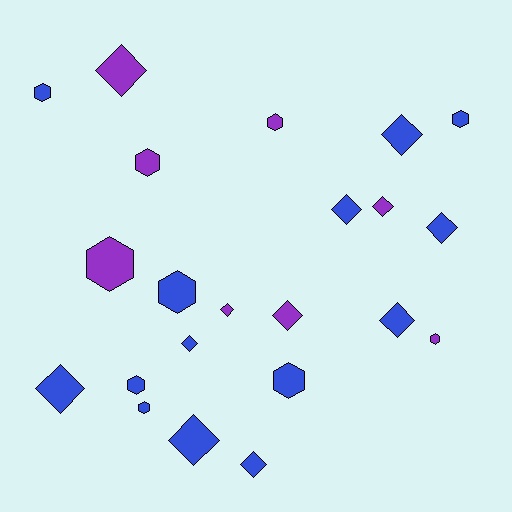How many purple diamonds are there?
There are 4 purple diamonds.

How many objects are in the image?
There are 22 objects.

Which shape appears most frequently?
Diamond, with 12 objects.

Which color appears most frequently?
Blue, with 14 objects.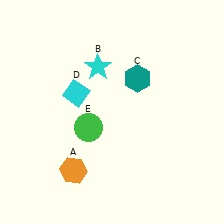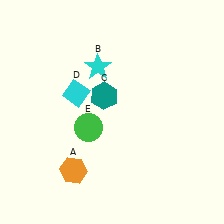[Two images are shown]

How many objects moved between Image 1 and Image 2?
1 object moved between the two images.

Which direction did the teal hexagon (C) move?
The teal hexagon (C) moved left.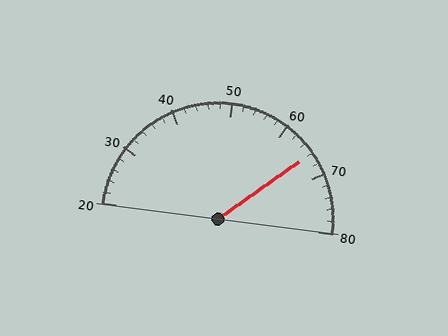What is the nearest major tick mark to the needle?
The nearest major tick mark is 70.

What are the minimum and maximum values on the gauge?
The gauge ranges from 20 to 80.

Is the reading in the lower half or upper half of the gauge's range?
The reading is in the upper half of the range (20 to 80).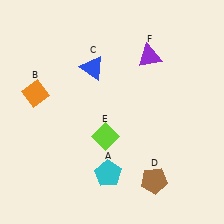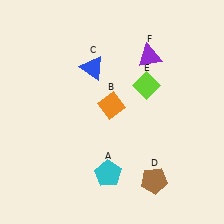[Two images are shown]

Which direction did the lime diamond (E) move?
The lime diamond (E) moved up.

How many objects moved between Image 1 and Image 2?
2 objects moved between the two images.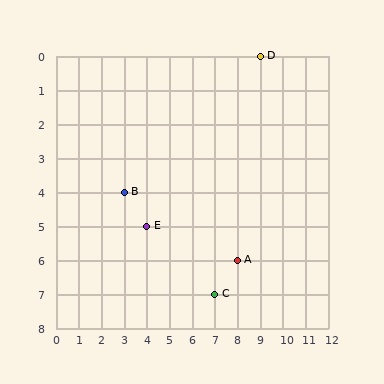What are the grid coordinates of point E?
Point E is at grid coordinates (4, 5).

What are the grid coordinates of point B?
Point B is at grid coordinates (3, 4).